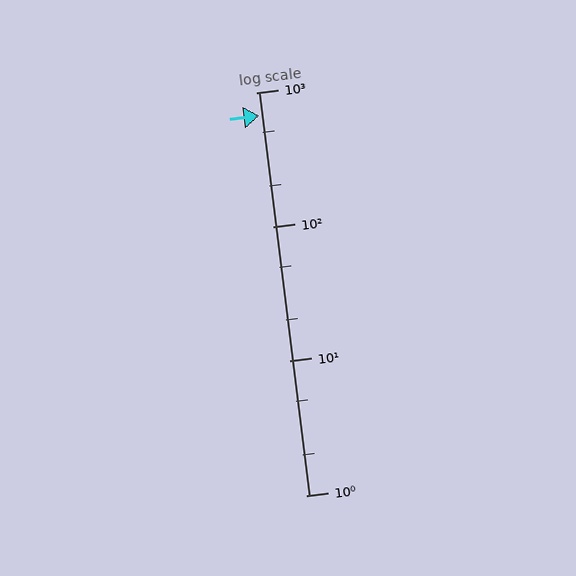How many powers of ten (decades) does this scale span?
The scale spans 3 decades, from 1 to 1000.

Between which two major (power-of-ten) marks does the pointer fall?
The pointer is between 100 and 1000.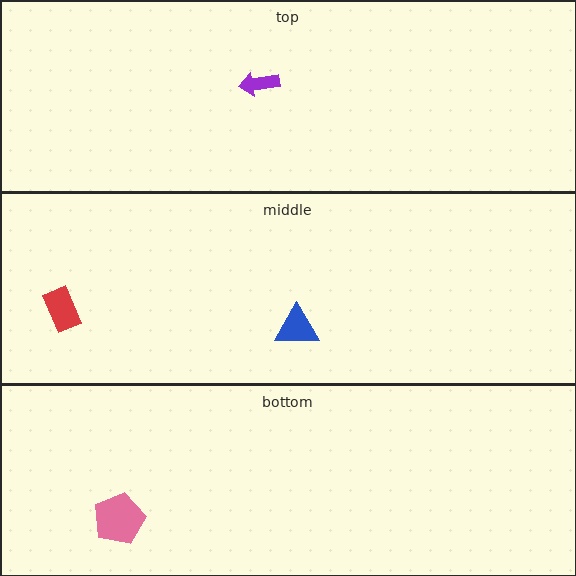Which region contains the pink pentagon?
The bottom region.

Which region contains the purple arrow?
The top region.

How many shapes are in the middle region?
2.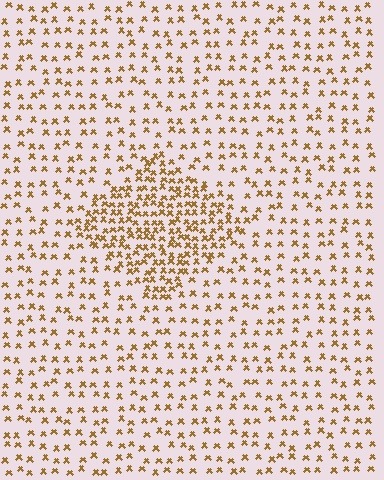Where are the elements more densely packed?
The elements are more densely packed inside the diamond boundary.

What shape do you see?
I see a diamond.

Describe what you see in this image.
The image contains small brown elements arranged at two different densities. A diamond-shaped region is visible where the elements are more densely packed than the surrounding area.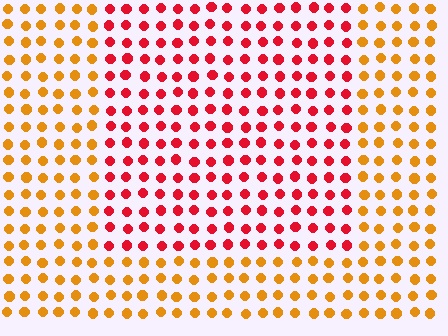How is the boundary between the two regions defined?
The boundary is defined purely by a slight shift in hue (about 44 degrees). Spacing, size, and orientation are identical on both sides.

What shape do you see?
I see a rectangle.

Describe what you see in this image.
The image is filled with small orange elements in a uniform arrangement. A rectangle-shaped region is visible where the elements are tinted to a slightly different hue, forming a subtle color boundary.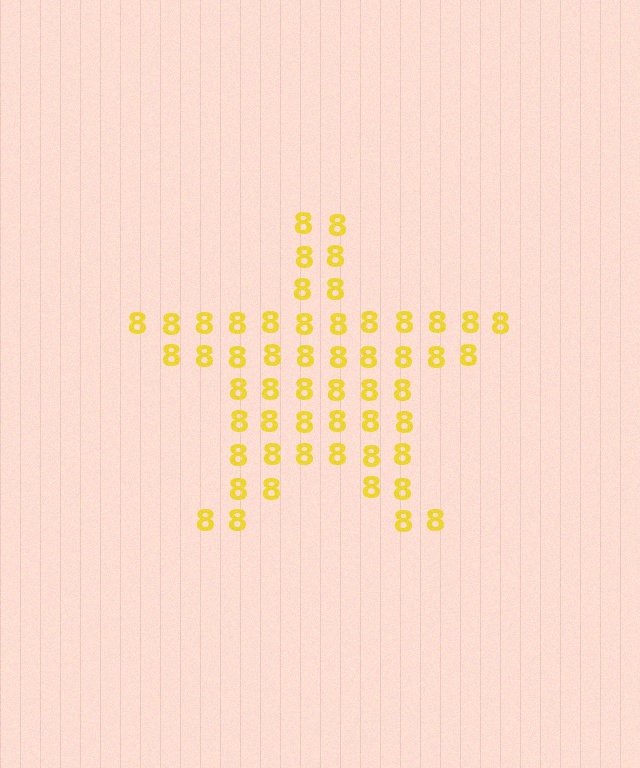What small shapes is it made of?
It is made of small digit 8's.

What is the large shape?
The large shape is a star.